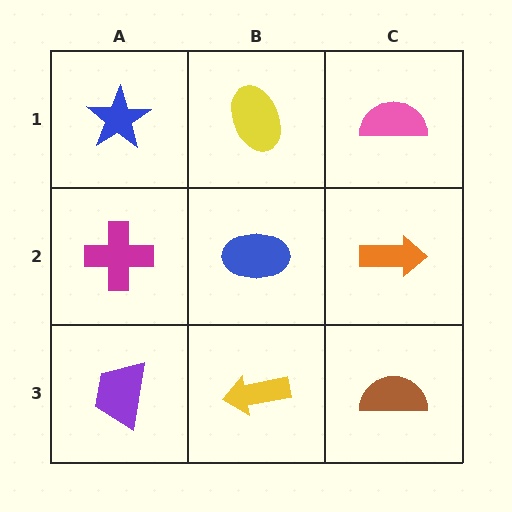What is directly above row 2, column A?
A blue star.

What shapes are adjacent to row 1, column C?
An orange arrow (row 2, column C), a yellow ellipse (row 1, column B).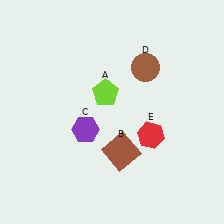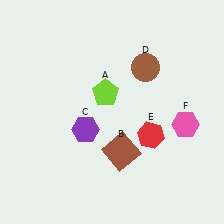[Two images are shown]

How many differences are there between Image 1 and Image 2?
There is 1 difference between the two images.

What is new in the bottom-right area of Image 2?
A pink hexagon (F) was added in the bottom-right area of Image 2.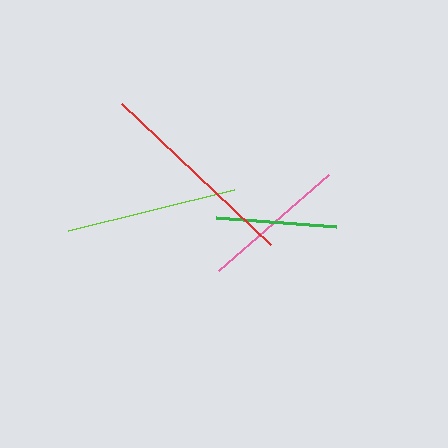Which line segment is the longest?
The red line is the longest at approximately 205 pixels.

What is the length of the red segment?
The red segment is approximately 205 pixels long.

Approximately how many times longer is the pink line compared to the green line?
The pink line is approximately 1.2 times the length of the green line.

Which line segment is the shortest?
The green line is the shortest at approximately 121 pixels.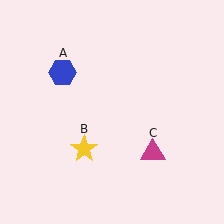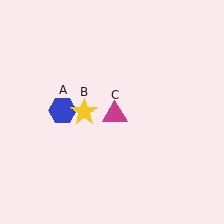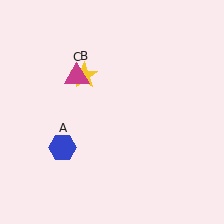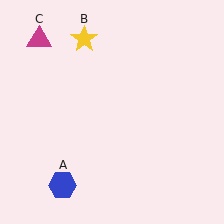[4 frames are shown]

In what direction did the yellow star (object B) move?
The yellow star (object B) moved up.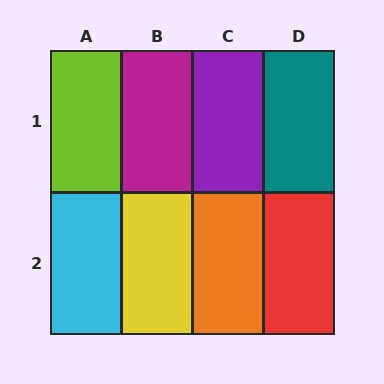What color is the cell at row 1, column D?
Teal.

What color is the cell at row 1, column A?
Lime.